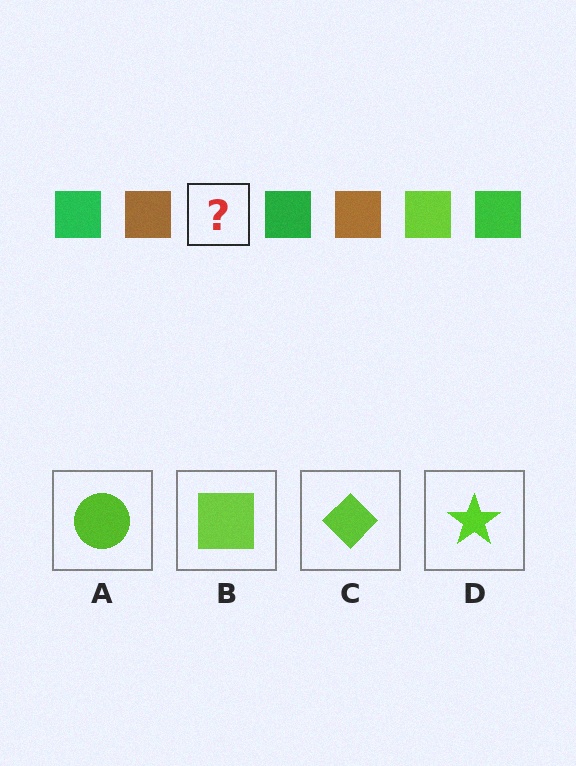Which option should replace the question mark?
Option B.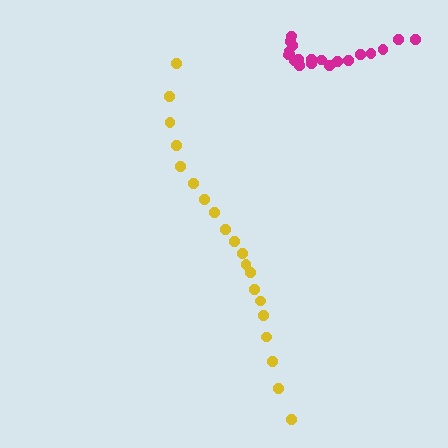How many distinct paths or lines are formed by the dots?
There are 2 distinct paths.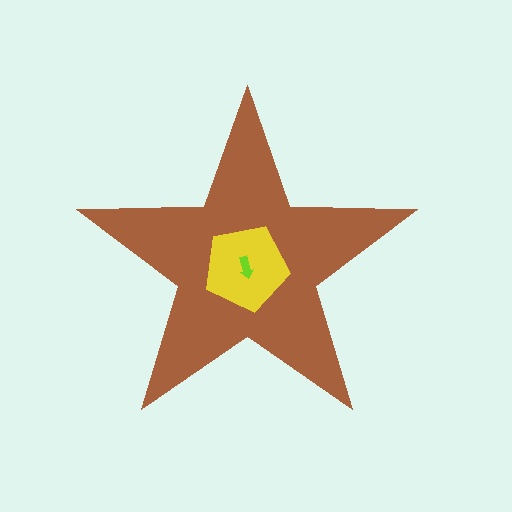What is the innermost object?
The lime arrow.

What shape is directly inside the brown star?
The yellow pentagon.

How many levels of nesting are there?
3.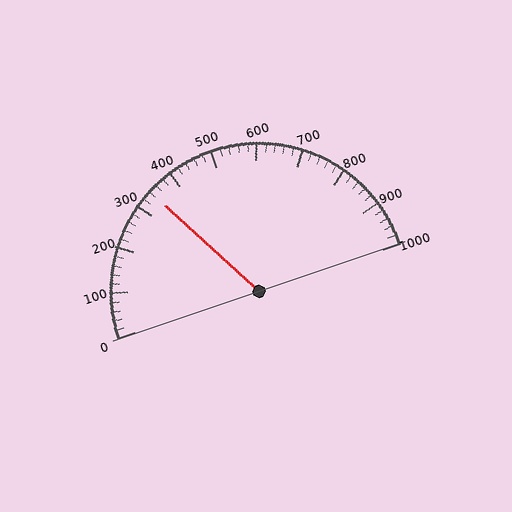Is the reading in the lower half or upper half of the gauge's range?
The reading is in the lower half of the range (0 to 1000).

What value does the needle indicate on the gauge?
The needle indicates approximately 340.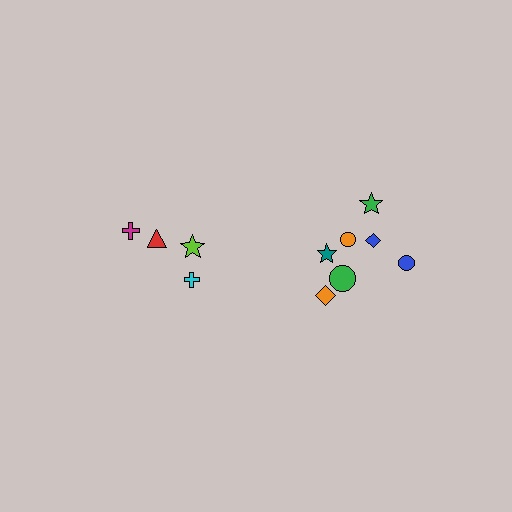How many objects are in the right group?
There are 7 objects.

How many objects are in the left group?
There are 4 objects.